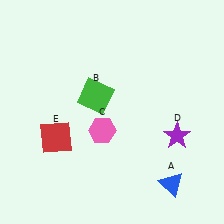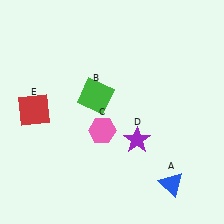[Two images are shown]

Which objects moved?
The objects that moved are: the purple star (D), the red square (E).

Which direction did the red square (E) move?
The red square (E) moved up.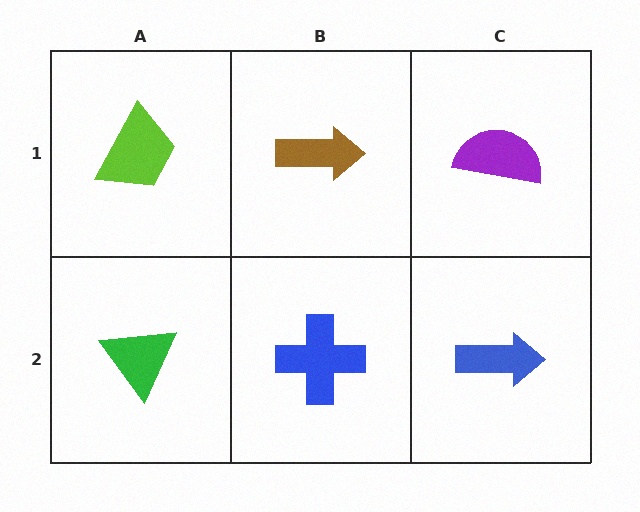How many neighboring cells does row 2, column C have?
2.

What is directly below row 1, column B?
A blue cross.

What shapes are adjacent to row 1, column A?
A green triangle (row 2, column A), a brown arrow (row 1, column B).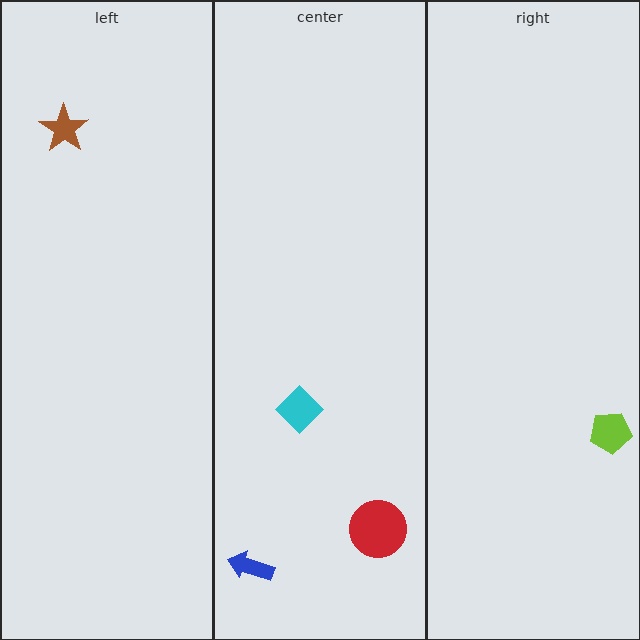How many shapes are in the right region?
1.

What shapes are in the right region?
The lime pentagon.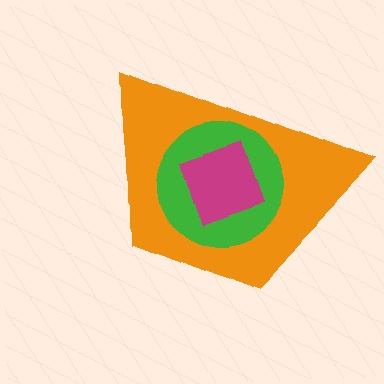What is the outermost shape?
The orange trapezoid.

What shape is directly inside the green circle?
The magenta diamond.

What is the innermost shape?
The magenta diamond.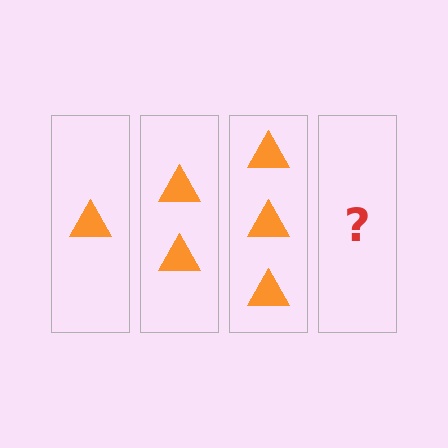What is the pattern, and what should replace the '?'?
The pattern is that each step adds one more triangle. The '?' should be 4 triangles.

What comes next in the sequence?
The next element should be 4 triangles.